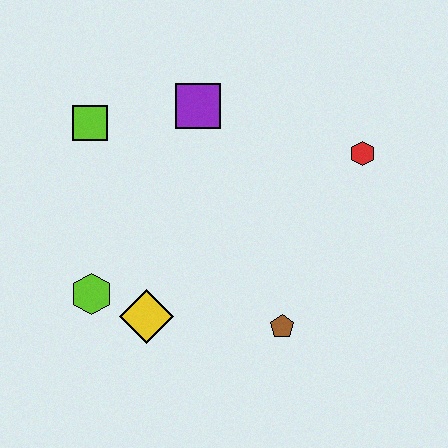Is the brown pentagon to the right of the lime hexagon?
Yes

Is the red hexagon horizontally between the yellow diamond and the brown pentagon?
No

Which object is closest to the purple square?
The lime square is closest to the purple square.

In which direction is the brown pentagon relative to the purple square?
The brown pentagon is below the purple square.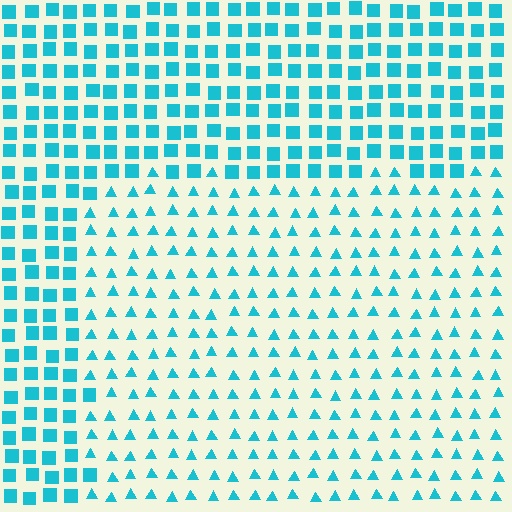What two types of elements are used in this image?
The image uses triangles inside the rectangle region and squares outside it.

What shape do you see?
I see a rectangle.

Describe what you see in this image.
The image is filled with small cyan elements arranged in a uniform grid. A rectangle-shaped region contains triangles, while the surrounding area contains squares. The boundary is defined purely by the change in element shape.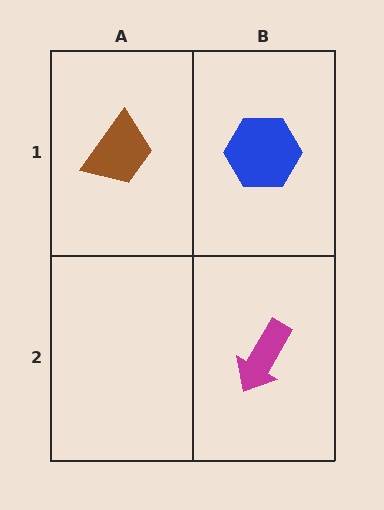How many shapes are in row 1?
2 shapes.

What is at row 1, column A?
A brown trapezoid.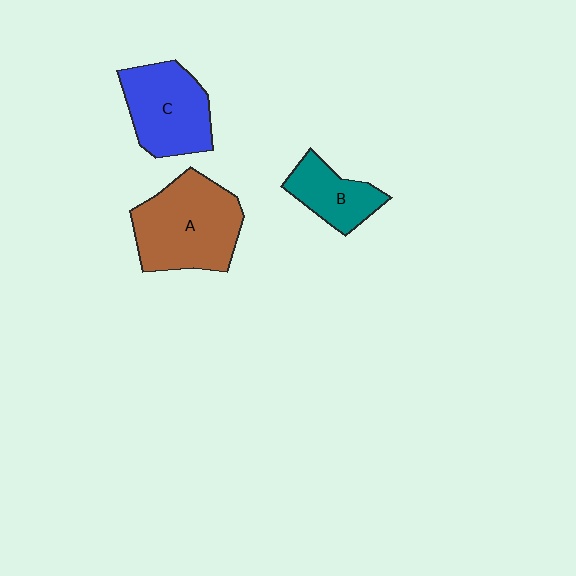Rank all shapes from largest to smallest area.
From largest to smallest: A (brown), C (blue), B (teal).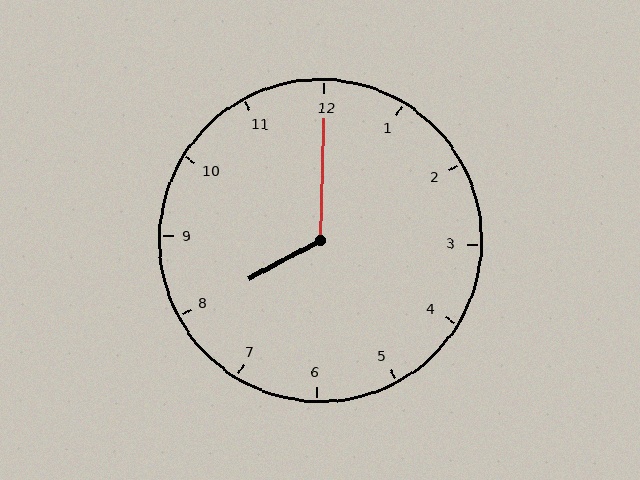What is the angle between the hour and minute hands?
Approximately 120 degrees.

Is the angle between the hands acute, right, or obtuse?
It is obtuse.